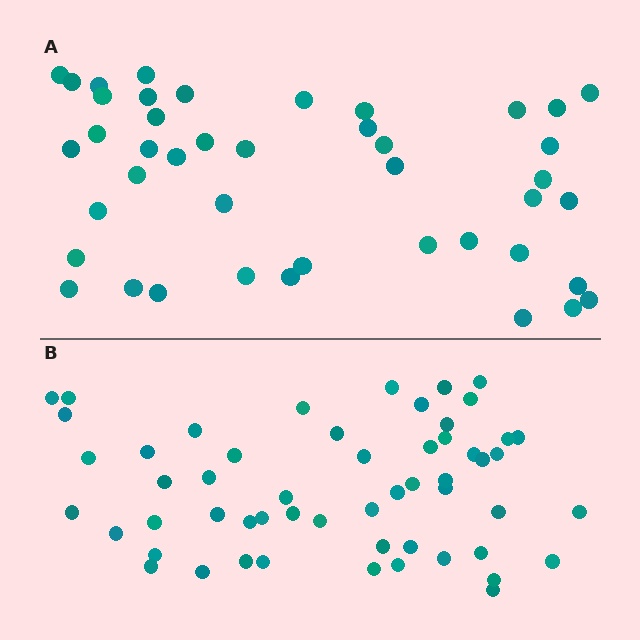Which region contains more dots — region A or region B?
Region B (the bottom region) has more dots.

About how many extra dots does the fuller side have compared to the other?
Region B has roughly 12 or so more dots than region A.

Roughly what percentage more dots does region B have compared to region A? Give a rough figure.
About 30% more.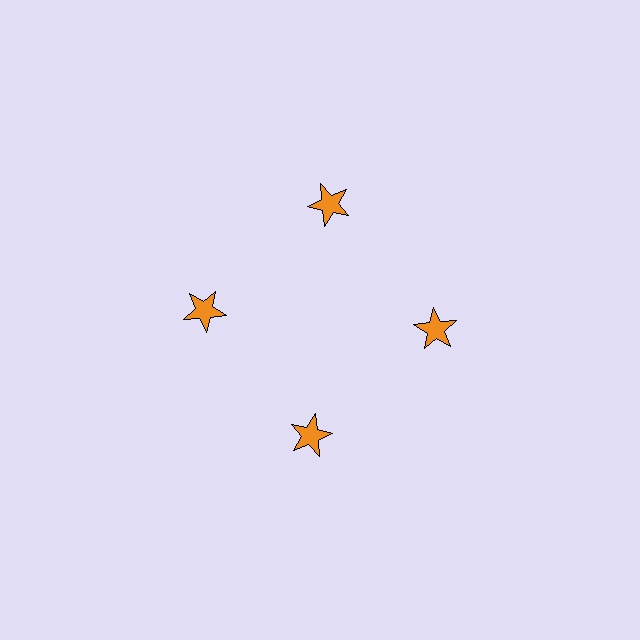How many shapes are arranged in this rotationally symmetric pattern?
There are 4 shapes, arranged in 4 groups of 1.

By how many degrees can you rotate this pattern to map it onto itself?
The pattern maps onto itself every 90 degrees of rotation.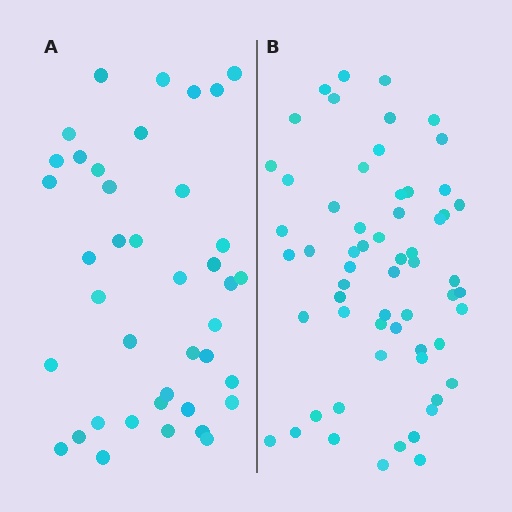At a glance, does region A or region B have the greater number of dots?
Region B (the right region) has more dots.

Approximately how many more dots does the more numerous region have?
Region B has approximately 20 more dots than region A.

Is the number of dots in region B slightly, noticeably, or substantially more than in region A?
Region B has substantially more. The ratio is roughly 1.5 to 1.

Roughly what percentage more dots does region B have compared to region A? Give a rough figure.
About 50% more.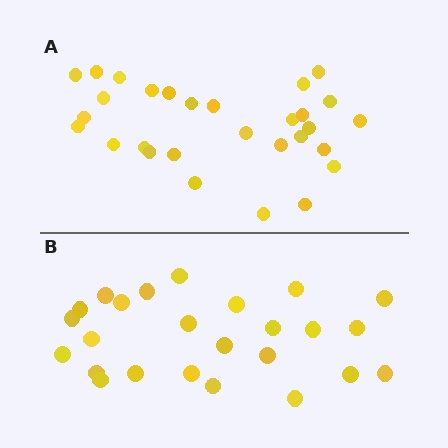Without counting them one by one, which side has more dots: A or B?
Region A (the top region) has more dots.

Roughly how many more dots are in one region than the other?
Region A has about 4 more dots than region B.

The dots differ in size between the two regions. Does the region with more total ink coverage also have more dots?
No. Region B has more total ink coverage because its dots are larger, but region A actually contains more individual dots. Total area can be misleading — the number of items is what matters here.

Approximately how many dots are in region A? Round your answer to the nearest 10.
About 30 dots. (The exact count is 29, which rounds to 30.)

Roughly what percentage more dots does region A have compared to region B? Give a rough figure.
About 15% more.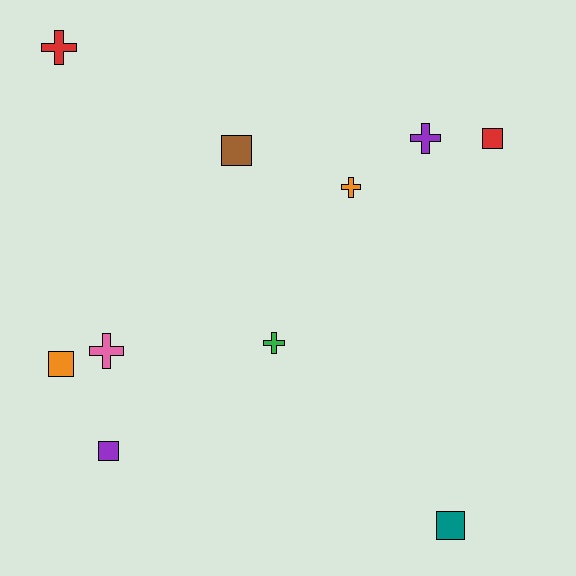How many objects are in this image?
There are 10 objects.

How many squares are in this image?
There are 5 squares.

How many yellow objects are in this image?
There are no yellow objects.